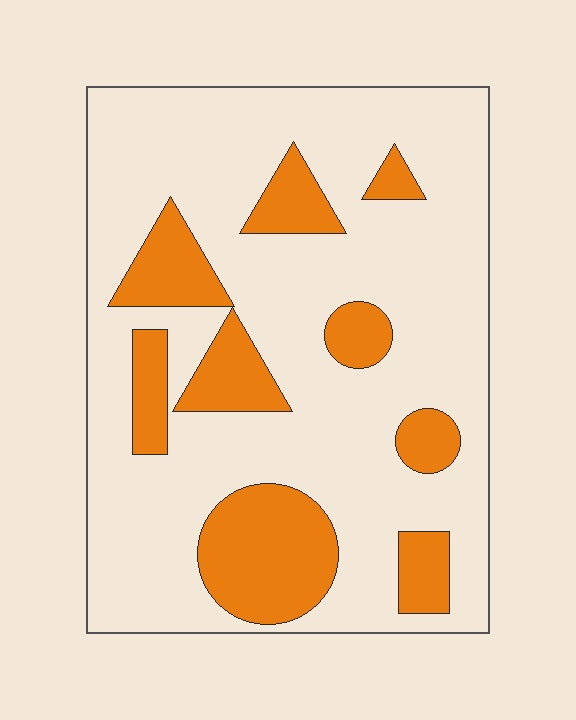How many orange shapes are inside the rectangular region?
9.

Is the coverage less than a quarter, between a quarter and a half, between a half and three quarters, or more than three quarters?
Less than a quarter.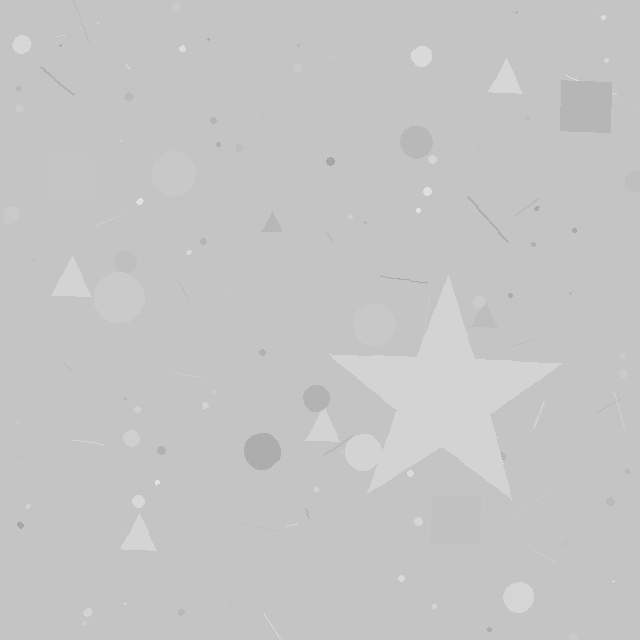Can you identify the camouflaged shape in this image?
The camouflaged shape is a star.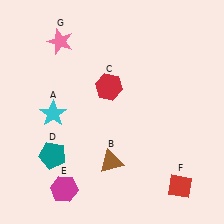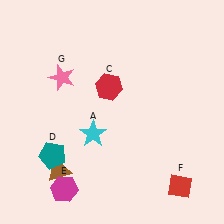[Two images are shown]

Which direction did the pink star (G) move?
The pink star (G) moved down.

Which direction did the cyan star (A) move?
The cyan star (A) moved right.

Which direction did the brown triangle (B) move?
The brown triangle (B) moved left.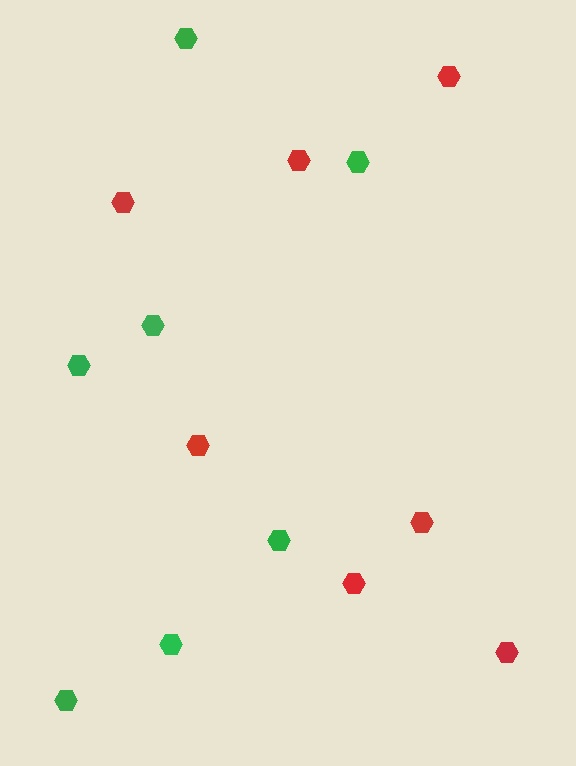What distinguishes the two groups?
There are 2 groups: one group of red hexagons (7) and one group of green hexagons (7).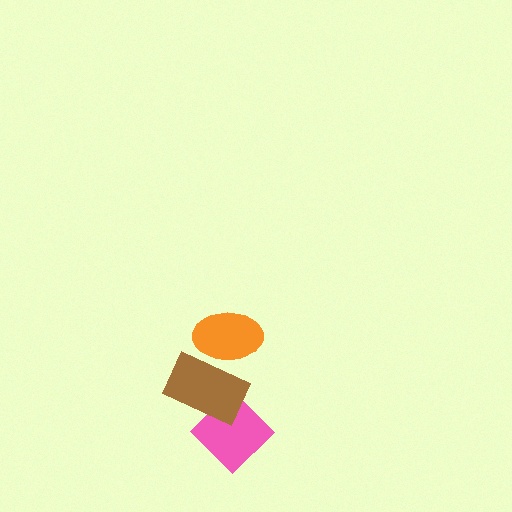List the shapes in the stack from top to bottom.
From top to bottom: the orange ellipse, the brown rectangle, the pink diamond.